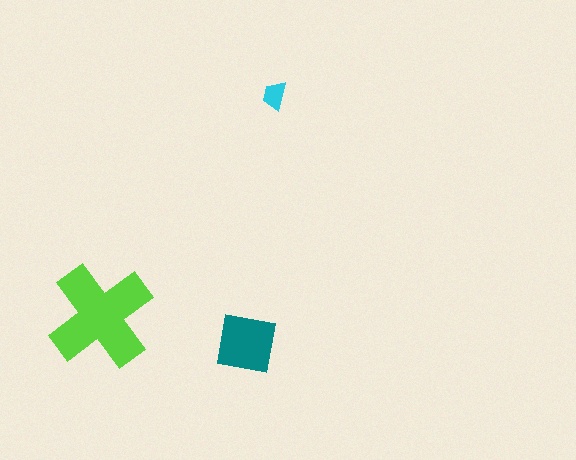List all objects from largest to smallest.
The lime cross, the teal square, the cyan trapezoid.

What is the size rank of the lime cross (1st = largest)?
1st.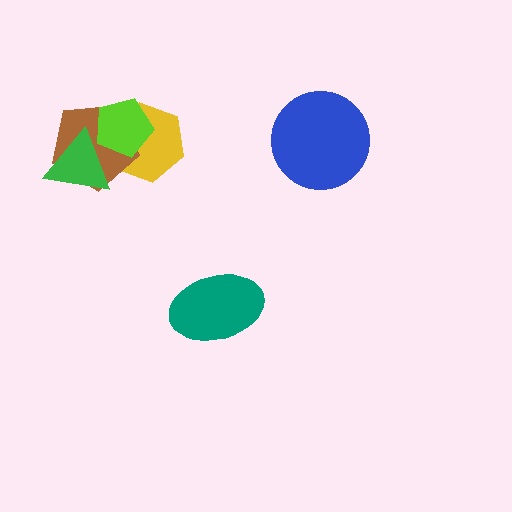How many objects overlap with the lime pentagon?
3 objects overlap with the lime pentagon.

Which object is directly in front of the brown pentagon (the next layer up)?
The lime pentagon is directly in front of the brown pentagon.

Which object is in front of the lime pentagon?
The green triangle is in front of the lime pentagon.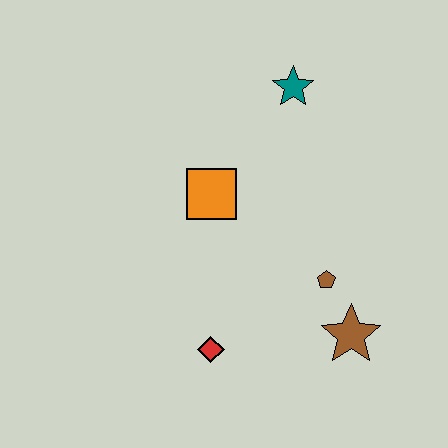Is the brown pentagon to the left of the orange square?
No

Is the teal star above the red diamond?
Yes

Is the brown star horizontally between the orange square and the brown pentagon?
No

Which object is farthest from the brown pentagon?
The teal star is farthest from the brown pentagon.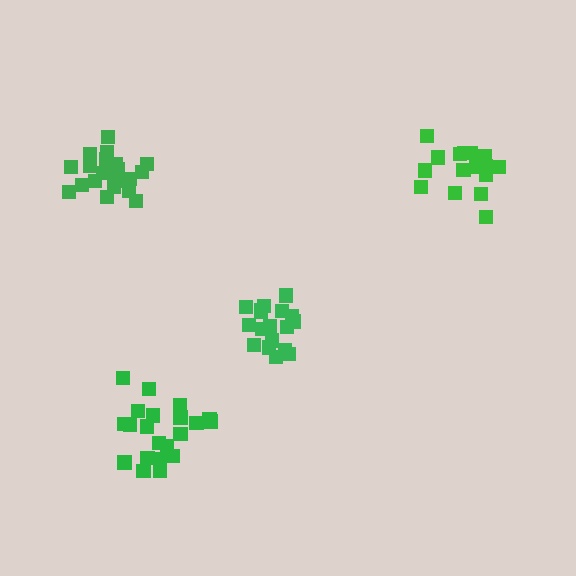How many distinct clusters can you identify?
There are 4 distinct clusters.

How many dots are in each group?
Group 1: 21 dots, Group 2: 18 dots, Group 3: 16 dots, Group 4: 21 dots (76 total).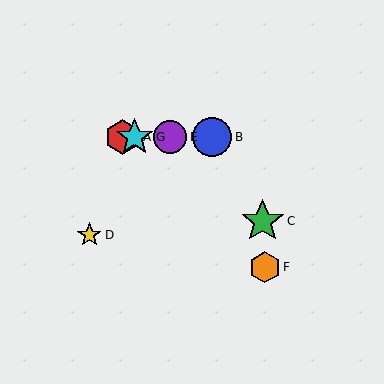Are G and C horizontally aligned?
No, G is at y≈137 and C is at y≈221.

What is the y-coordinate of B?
Object B is at y≈137.